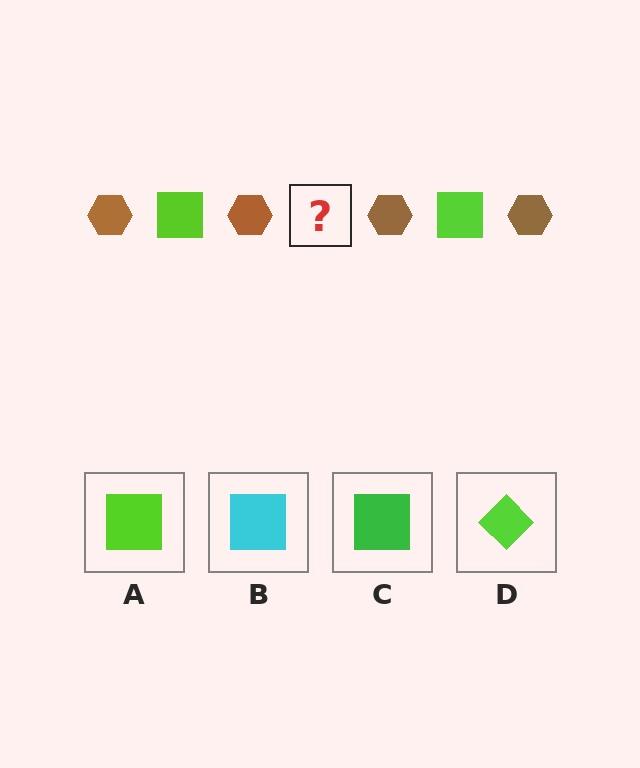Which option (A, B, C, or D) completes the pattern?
A.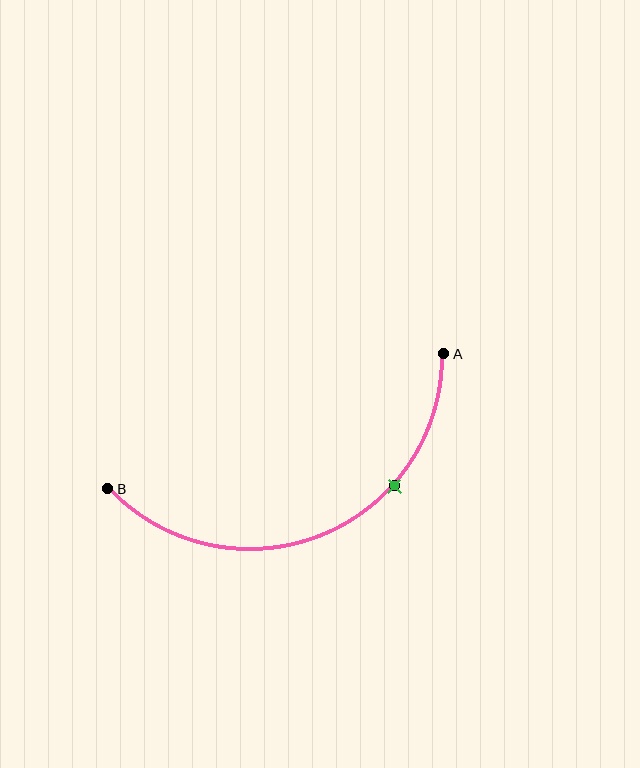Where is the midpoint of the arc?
The arc midpoint is the point on the curve farthest from the straight line joining A and B. It sits below that line.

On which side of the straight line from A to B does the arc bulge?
The arc bulges below the straight line connecting A and B.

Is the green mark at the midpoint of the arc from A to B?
No. The green mark lies on the arc but is closer to endpoint A. The arc midpoint would be at the point on the curve equidistant along the arc from both A and B.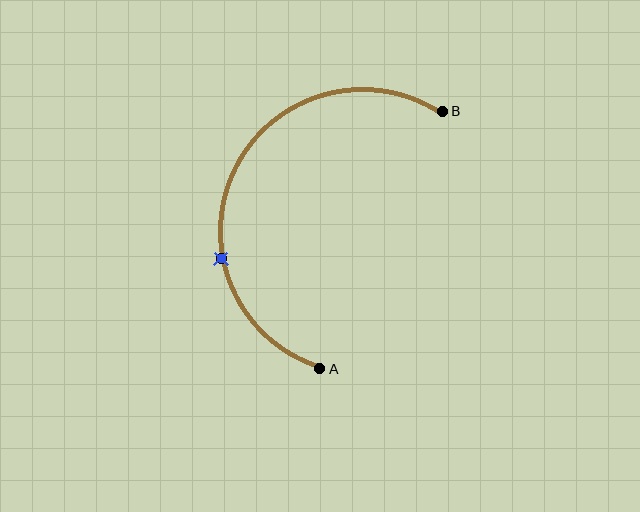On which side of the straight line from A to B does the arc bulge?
The arc bulges to the left of the straight line connecting A and B.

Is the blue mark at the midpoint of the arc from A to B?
No. The blue mark lies on the arc but is closer to endpoint A. The arc midpoint would be at the point on the curve equidistant along the arc from both A and B.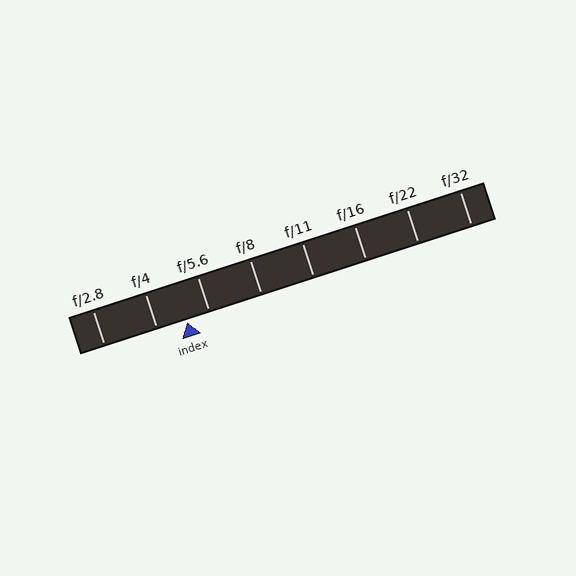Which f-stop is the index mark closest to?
The index mark is closest to f/5.6.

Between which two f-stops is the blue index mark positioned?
The index mark is between f/4 and f/5.6.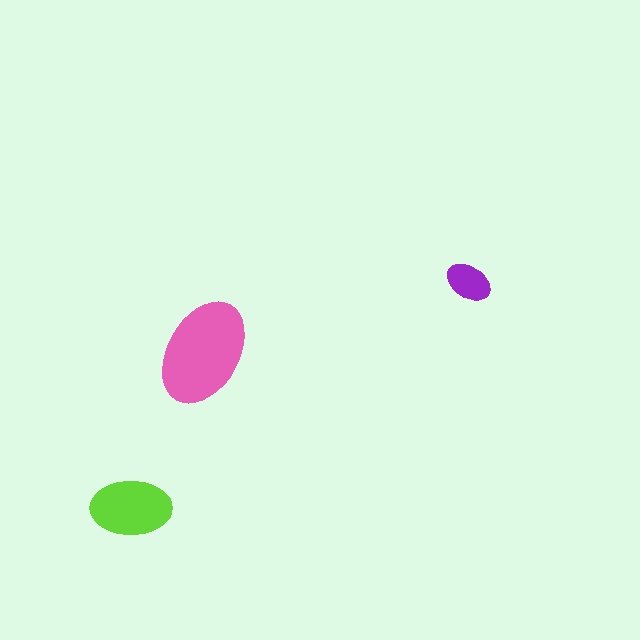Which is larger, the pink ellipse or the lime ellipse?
The pink one.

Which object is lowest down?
The lime ellipse is bottommost.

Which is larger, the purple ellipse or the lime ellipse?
The lime one.